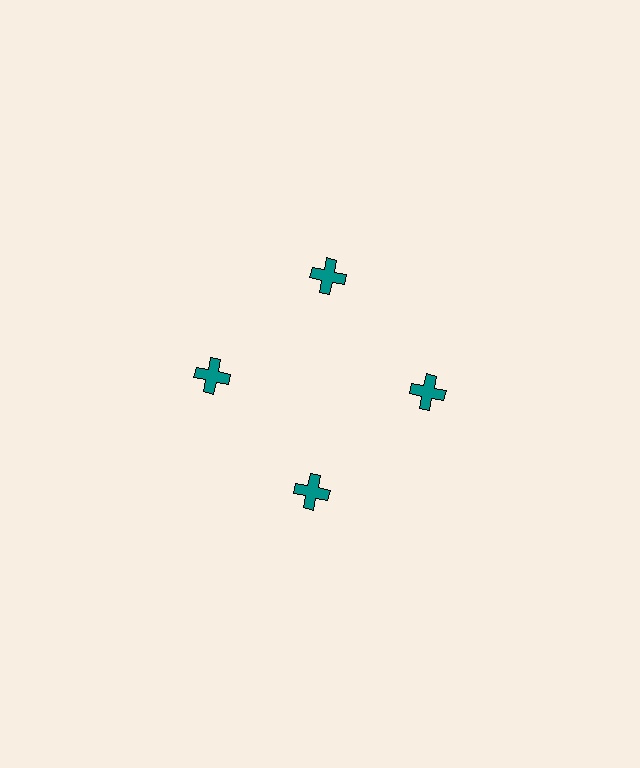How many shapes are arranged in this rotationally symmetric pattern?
There are 4 shapes, arranged in 4 groups of 1.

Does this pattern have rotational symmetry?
Yes, this pattern has 4-fold rotational symmetry. It looks the same after rotating 90 degrees around the center.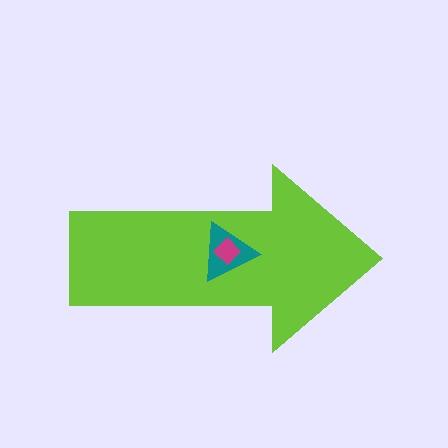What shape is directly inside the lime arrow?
The teal triangle.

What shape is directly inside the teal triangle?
The magenta diamond.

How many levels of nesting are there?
3.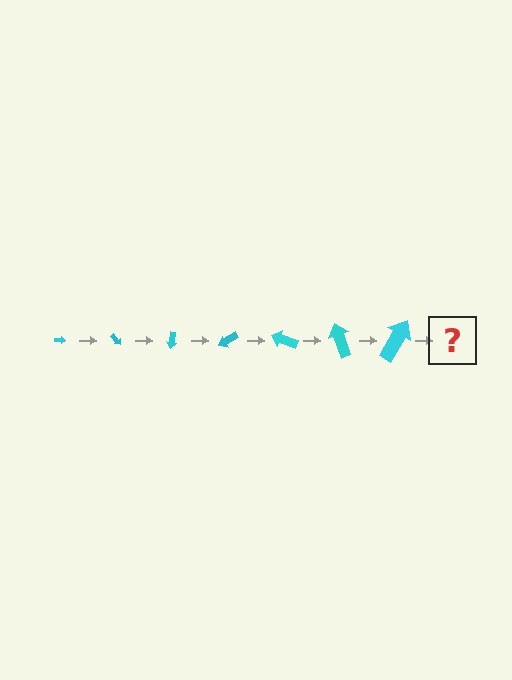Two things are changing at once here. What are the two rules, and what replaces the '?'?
The two rules are that the arrow grows larger each step and it rotates 50 degrees each step. The '?' should be an arrow, larger than the previous one and rotated 350 degrees from the start.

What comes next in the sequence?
The next element should be an arrow, larger than the previous one and rotated 350 degrees from the start.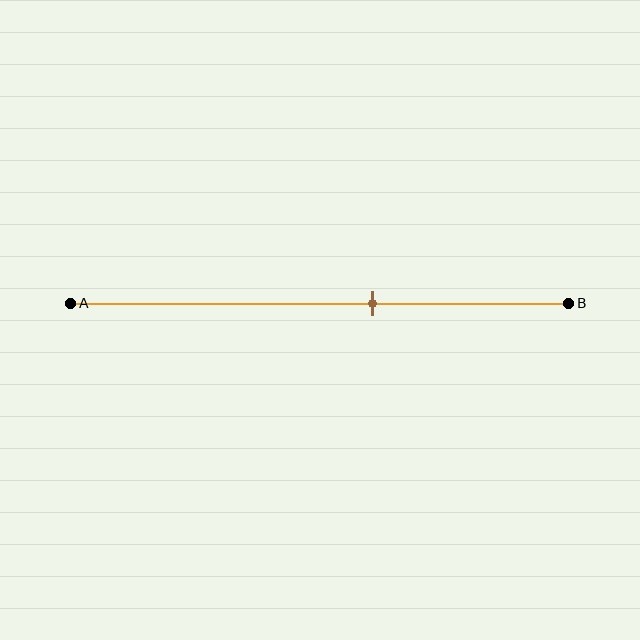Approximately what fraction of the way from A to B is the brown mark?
The brown mark is approximately 60% of the way from A to B.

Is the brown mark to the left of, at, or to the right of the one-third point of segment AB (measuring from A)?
The brown mark is to the right of the one-third point of segment AB.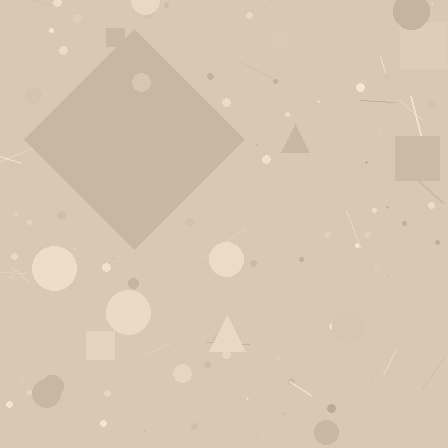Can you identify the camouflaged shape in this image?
The camouflaged shape is a diamond.